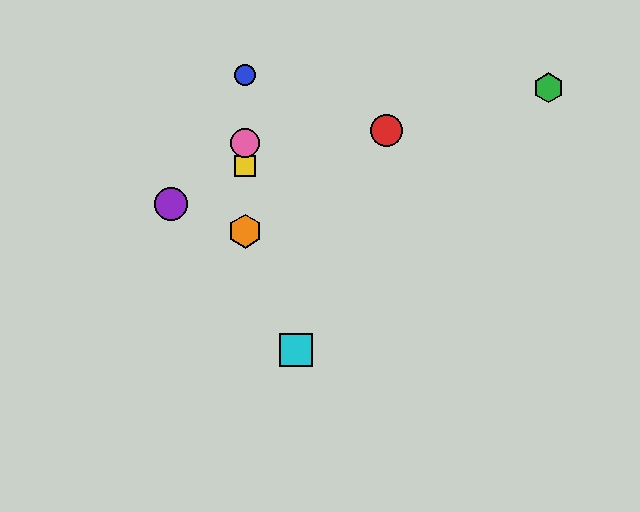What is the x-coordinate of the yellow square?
The yellow square is at x≈245.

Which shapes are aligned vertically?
The blue circle, the yellow square, the orange hexagon, the pink circle are aligned vertically.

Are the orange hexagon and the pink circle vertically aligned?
Yes, both are at x≈245.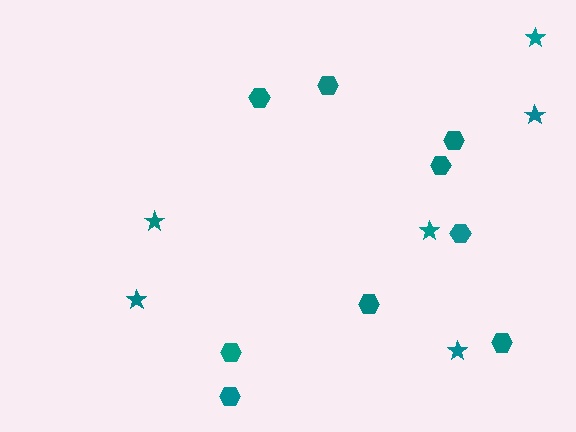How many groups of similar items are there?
There are 2 groups: one group of hexagons (9) and one group of stars (6).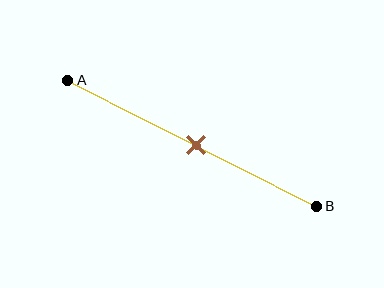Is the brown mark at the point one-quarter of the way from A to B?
No, the mark is at about 50% from A, not at the 25% one-quarter point.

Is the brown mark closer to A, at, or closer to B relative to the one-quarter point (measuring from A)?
The brown mark is closer to point B than the one-quarter point of segment AB.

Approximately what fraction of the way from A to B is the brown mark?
The brown mark is approximately 50% of the way from A to B.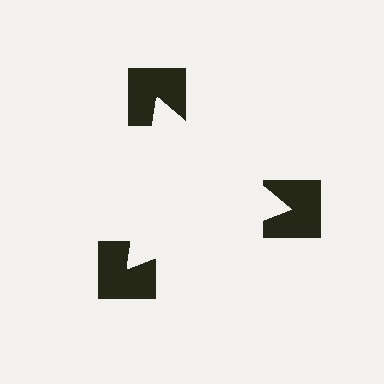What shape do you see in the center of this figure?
An illusory triangle — its edges are inferred from the aligned wedge cuts in the notched squares, not physically drawn.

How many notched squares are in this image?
There are 3 — one at each vertex of the illusory triangle.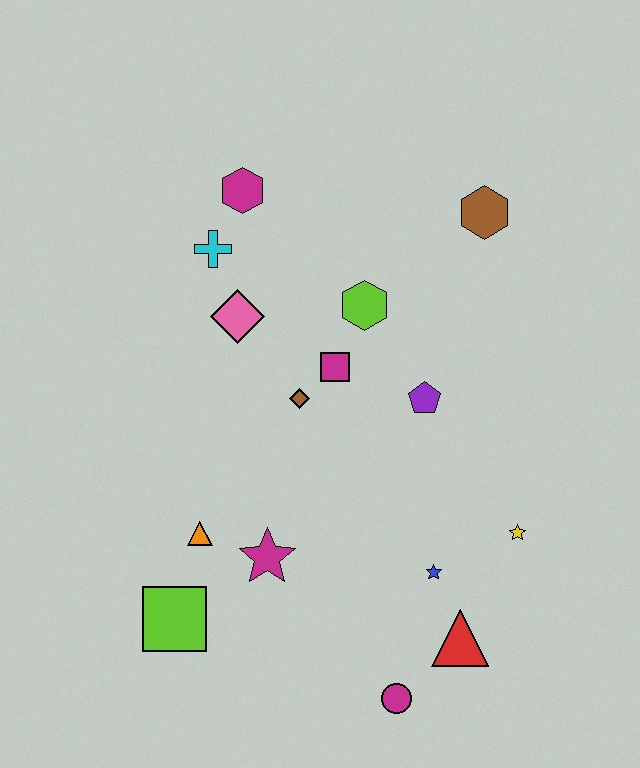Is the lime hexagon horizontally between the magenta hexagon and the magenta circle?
Yes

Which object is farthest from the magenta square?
The magenta circle is farthest from the magenta square.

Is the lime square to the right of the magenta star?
No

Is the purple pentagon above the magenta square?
No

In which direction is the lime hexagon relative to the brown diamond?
The lime hexagon is above the brown diamond.